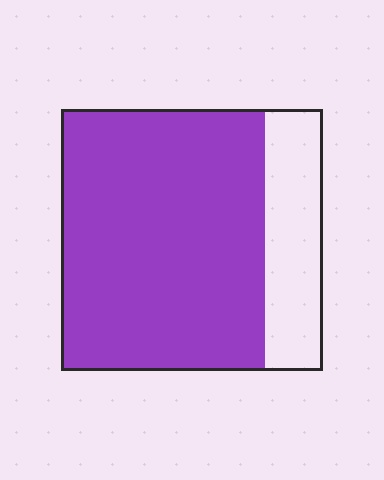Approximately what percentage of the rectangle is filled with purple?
Approximately 80%.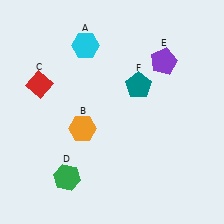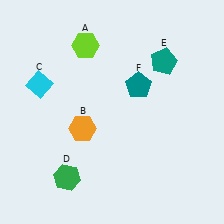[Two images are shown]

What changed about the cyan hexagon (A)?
In Image 1, A is cyan. In Image 2, it changed to lime.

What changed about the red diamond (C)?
In Image 1, C is red. In Image 2, it changed to cyan.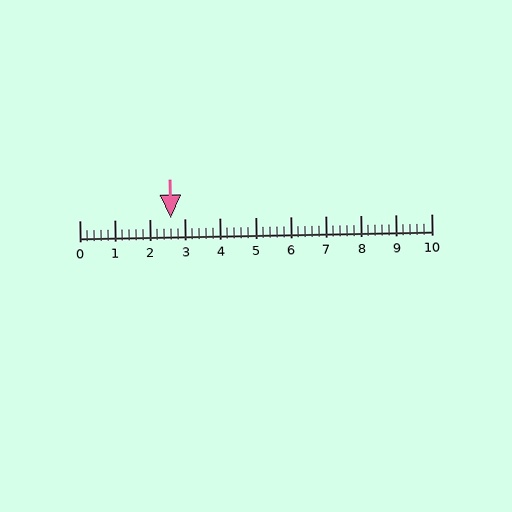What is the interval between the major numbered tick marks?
The major tick marks are spaced 1 units apart.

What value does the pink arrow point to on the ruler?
The pink arrow points to approximately 2.6.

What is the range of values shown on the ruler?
The ruler shows values from 0 to 10.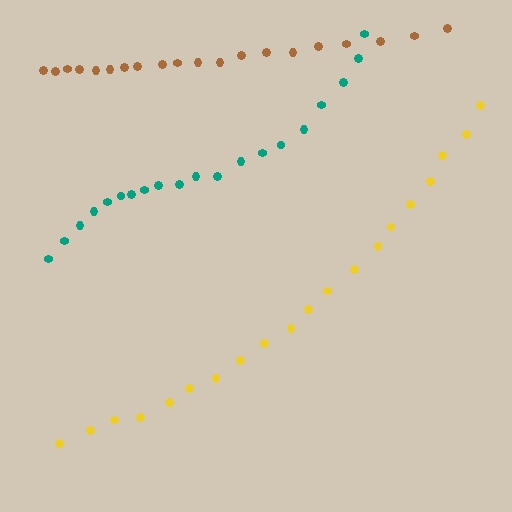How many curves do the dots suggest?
There are 3 distinct paths.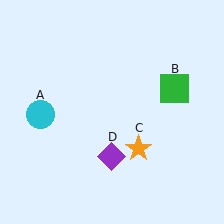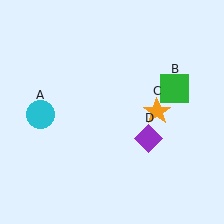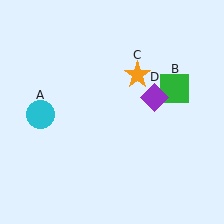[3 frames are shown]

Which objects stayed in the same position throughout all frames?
Cyan circle (object A) and green square (object B) remained stationary.